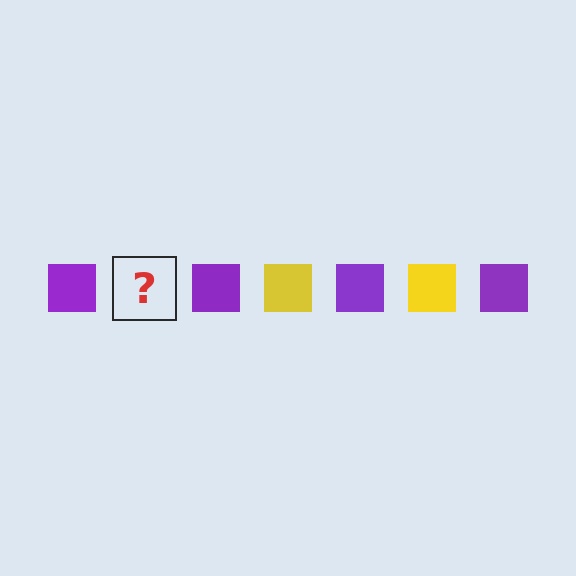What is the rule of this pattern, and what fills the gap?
The rule is that the pattern cycles through purple, yellow squares. The gap should be filled with a yellow square.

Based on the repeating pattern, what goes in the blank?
The blank should be a yellow square.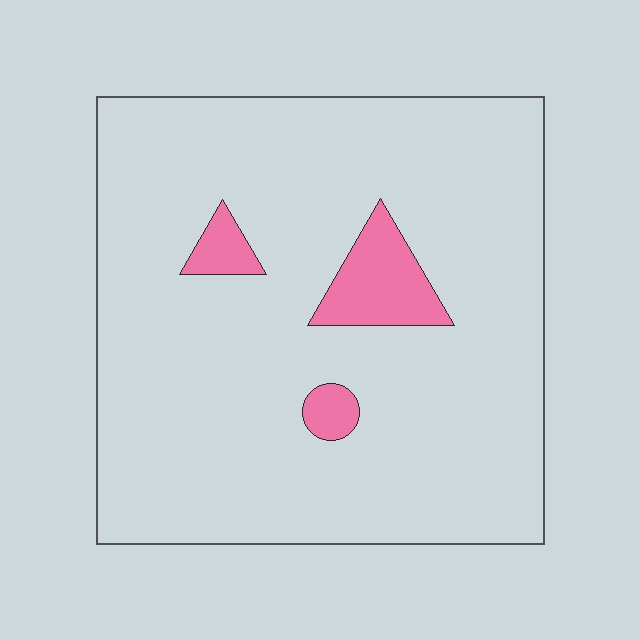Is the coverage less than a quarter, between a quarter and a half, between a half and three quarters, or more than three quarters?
Less than a quarter.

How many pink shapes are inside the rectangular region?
3.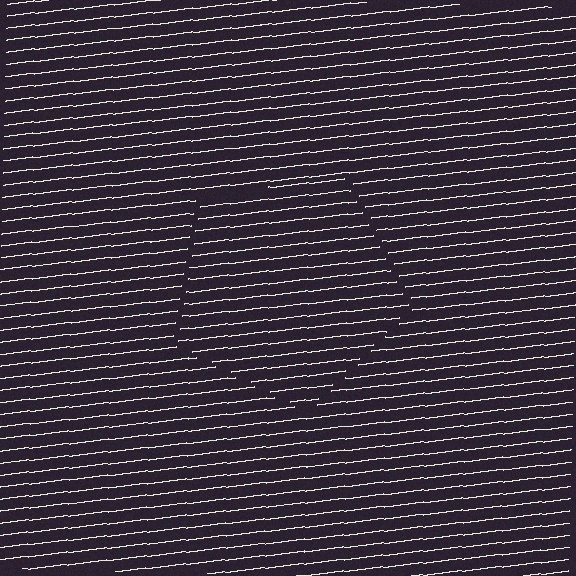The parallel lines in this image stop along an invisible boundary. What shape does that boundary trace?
An illusory pentagon. The interior of the shape contains the same grating, shifted by half a period — the contour is defined by the phase discontinuity where line-ends from the inner and outer gratings abut.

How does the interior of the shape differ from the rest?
The interior of the shape contains the same grating, shifted by half a period — the contour is defined by the phase discontinuity where line-ends from the inner and outer gratings abut.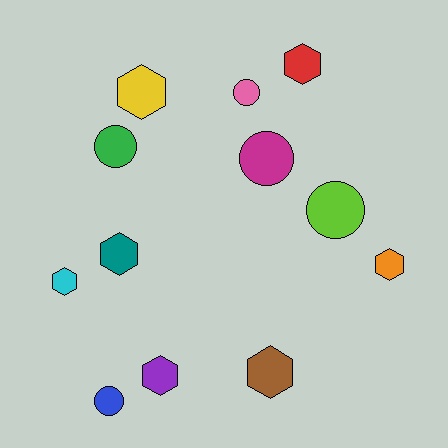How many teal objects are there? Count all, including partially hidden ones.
There is 1 teal object.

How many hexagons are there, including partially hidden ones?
There are 7 hexagons.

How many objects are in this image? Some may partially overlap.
There are 12 objects.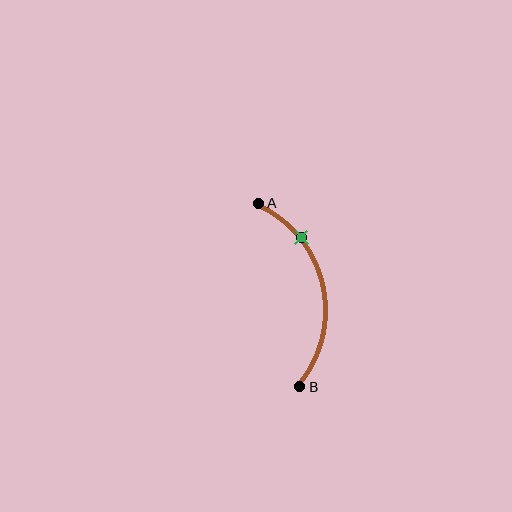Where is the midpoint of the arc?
The arc midpoint is the point on the curve farthest from the straight line joining A and B. It sits to the right of that line.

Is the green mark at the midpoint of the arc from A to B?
No. The green mark lies on the arc but is closer to endpoint A. The arc midpoint would be at the point on the curve equidistant along the arc from both A and B.